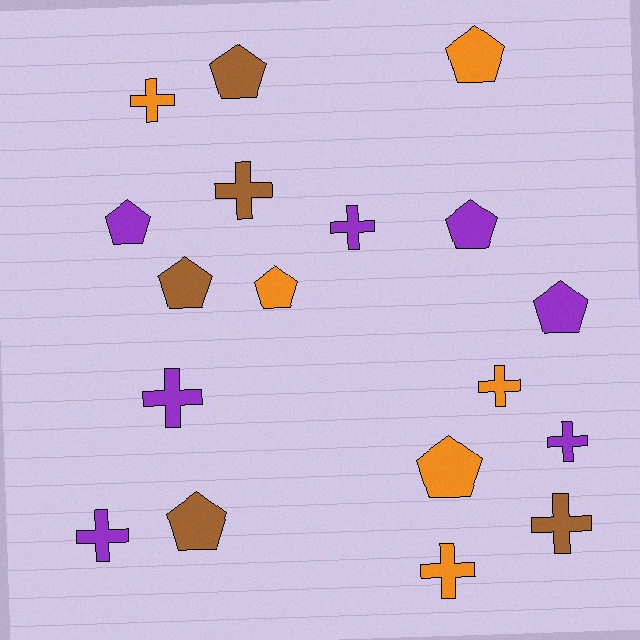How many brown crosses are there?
There are 2 brown crosses.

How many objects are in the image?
There are 18 objects.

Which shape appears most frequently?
Pentagon, with 9 objects.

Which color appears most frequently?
Purple, with 7 objects.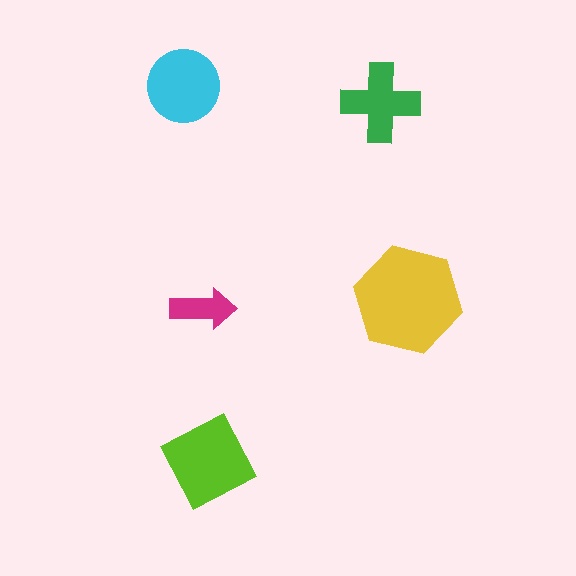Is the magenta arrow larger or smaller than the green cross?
Smaller.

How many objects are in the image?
There are 5 objects in the image.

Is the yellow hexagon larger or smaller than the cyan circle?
Larger.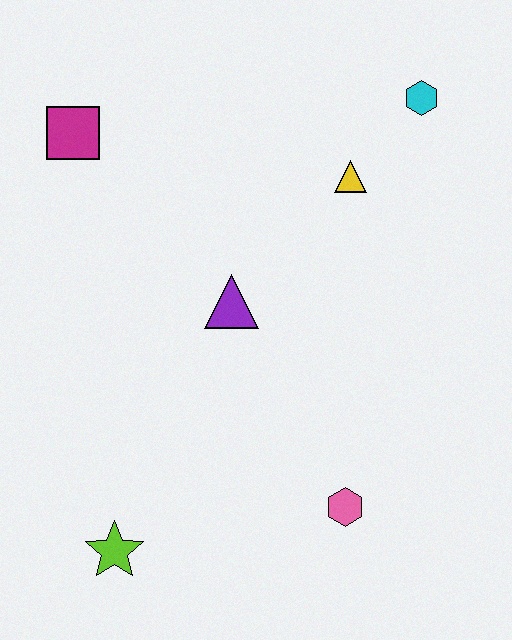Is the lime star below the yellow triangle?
Yes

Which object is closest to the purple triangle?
The yellow triangle is closest to the purple triangle.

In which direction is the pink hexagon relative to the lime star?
The pink hexagon is to the right of the lime star.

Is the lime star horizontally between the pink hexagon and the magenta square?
Yes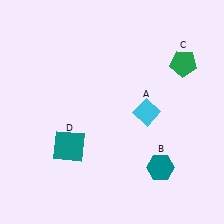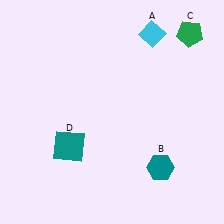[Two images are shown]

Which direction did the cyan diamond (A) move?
The cyan diamond (A) moved up.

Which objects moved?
The objects that moved are: the cyan diamond (A), the green pentagon (C).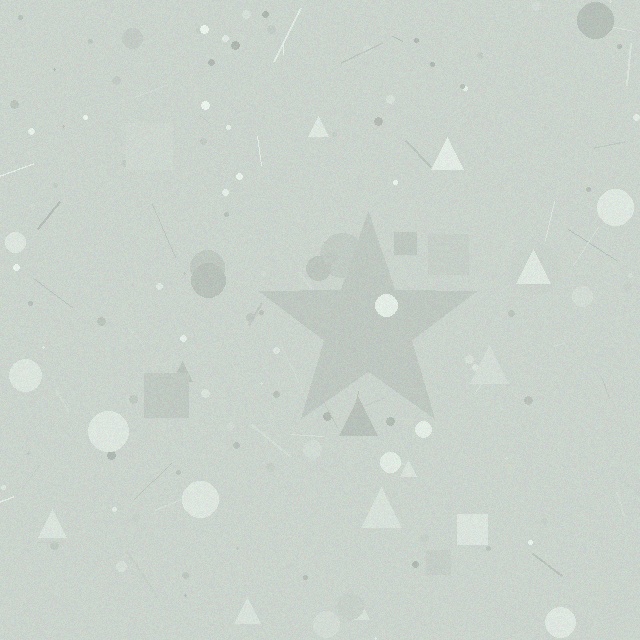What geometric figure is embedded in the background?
A star is embedded in the background.